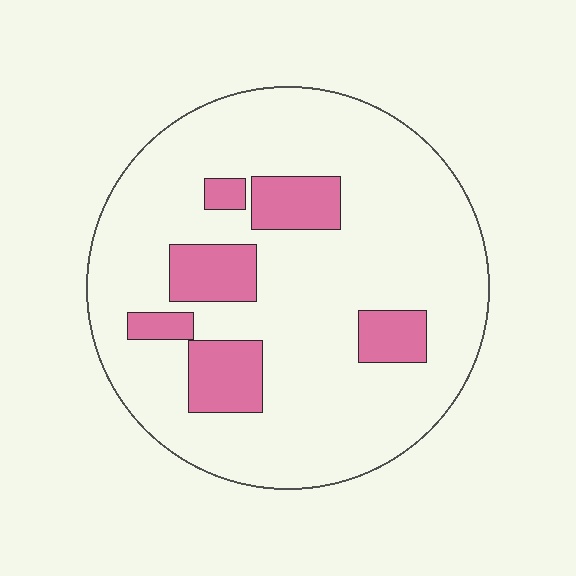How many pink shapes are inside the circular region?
6.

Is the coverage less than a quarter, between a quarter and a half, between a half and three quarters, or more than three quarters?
Less than a quarter.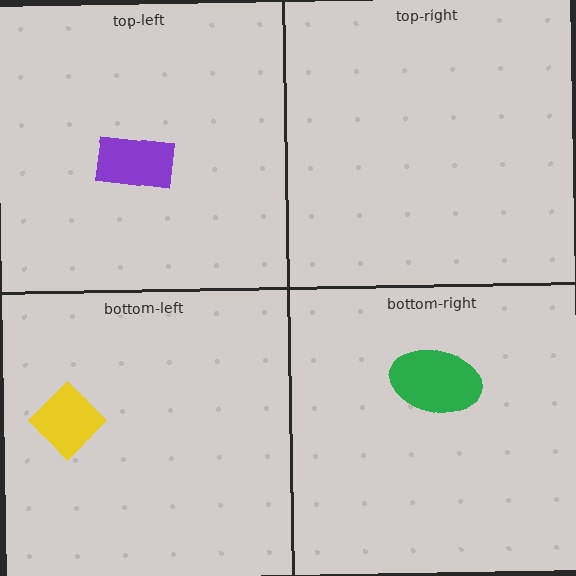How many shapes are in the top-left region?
1.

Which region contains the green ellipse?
The bottom-right region.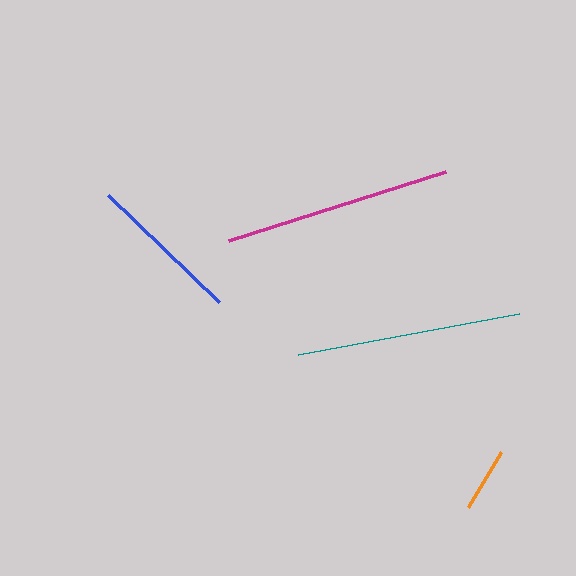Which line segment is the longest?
The magenta line is the longest at approximately 229 pixels.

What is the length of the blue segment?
The blue segment is approximately 154 pixels long.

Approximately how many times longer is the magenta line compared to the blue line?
The magenta line is approximately 1.5 times the length of the blue line.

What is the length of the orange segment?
The orange segment is approximately 64 pixels long.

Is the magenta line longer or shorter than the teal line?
The magenta line is longer than the teal line.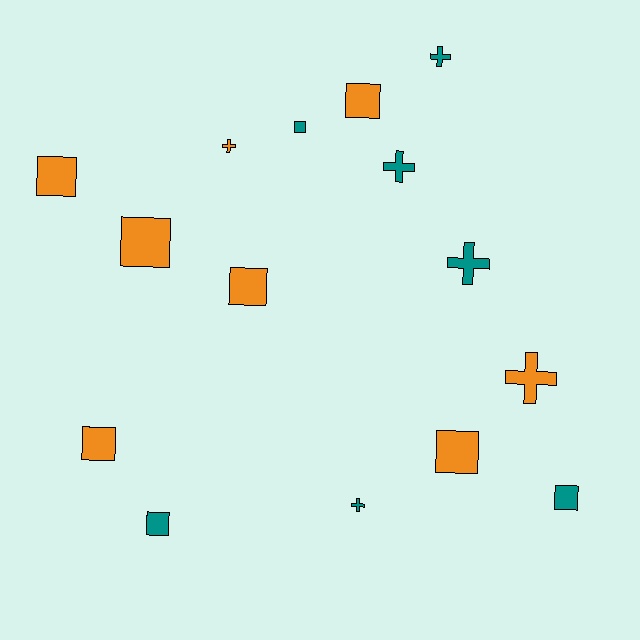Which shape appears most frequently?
Square, with 9 objects.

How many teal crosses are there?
There are 4 teal crosses.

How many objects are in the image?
There are 15 objects.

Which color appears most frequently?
Orange, with 8 objects.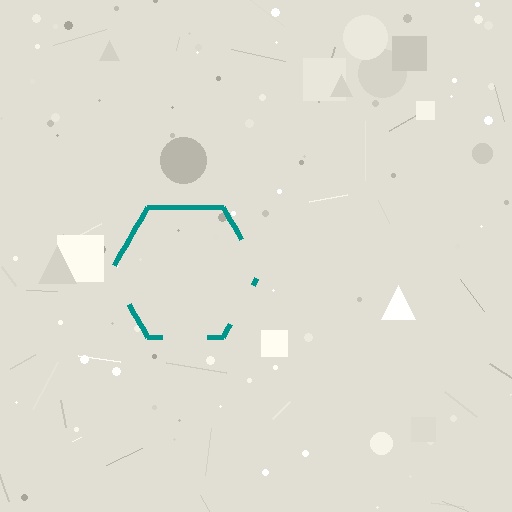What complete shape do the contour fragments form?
The contour fragments form a hexagon.